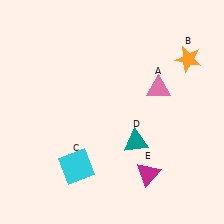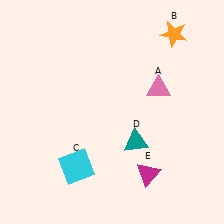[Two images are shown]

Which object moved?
The orange star (B) moved up.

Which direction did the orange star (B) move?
The orange star (B) moved up.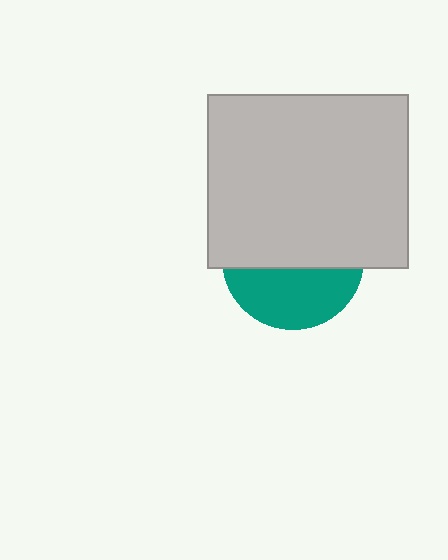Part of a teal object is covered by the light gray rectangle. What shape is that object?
It is a circle.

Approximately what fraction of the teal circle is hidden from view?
Roughly 59% of the teal circle is hidden behind the light gray rectangle.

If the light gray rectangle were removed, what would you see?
You would see the complete teal circle.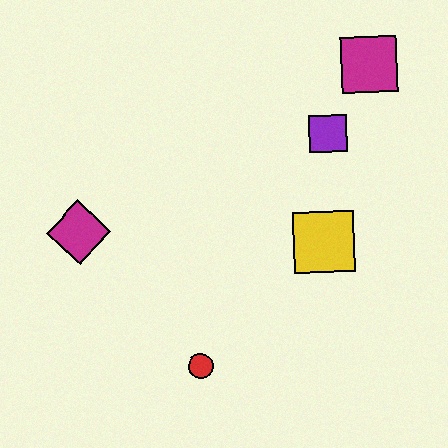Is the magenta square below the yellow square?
No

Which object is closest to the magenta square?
The purple square is closest to the magenta square.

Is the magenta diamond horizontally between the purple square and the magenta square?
No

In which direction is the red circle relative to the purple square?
The red circle is below the purple square.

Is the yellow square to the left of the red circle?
No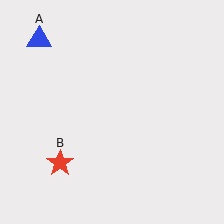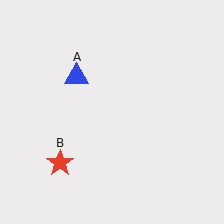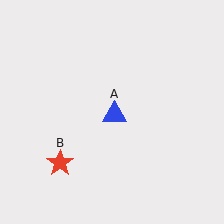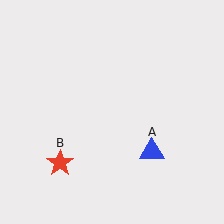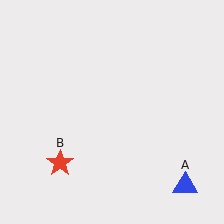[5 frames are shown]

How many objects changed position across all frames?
1 object changed position: blue triangle (object A).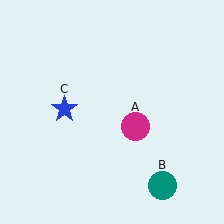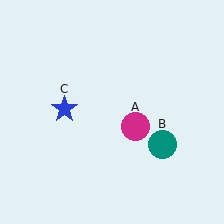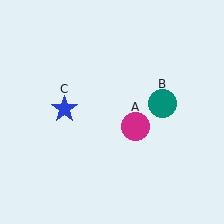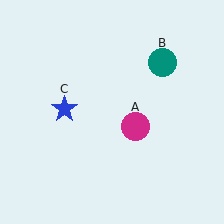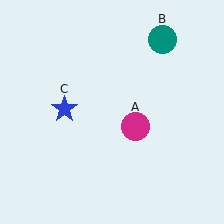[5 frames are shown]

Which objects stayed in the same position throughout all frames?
Magenta circle (object A) and blue star (object C) remained stationary.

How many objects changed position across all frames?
1 object changed position: teal circle (object B).